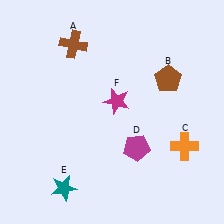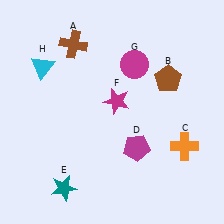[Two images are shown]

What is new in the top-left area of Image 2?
A cyan triangle (H) was added in the top-left area of Image 2.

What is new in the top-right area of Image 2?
A magenta circle (G) was added in the top-right area of Image 2.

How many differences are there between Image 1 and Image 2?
There are 2 differences between the two images.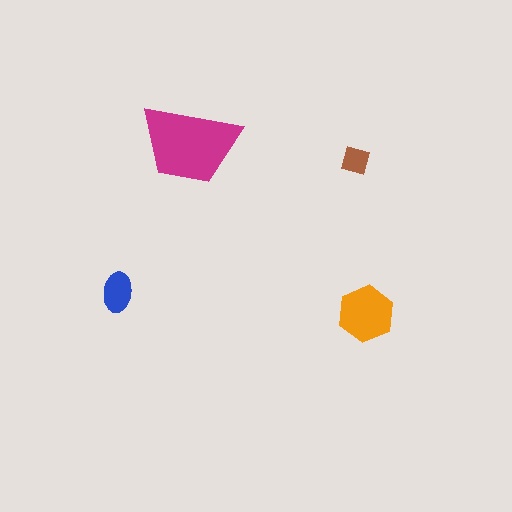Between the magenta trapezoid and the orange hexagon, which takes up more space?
The magenta trapezoid.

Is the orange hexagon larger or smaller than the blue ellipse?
Larger.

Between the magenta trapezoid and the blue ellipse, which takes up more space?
The magenta trapezoid.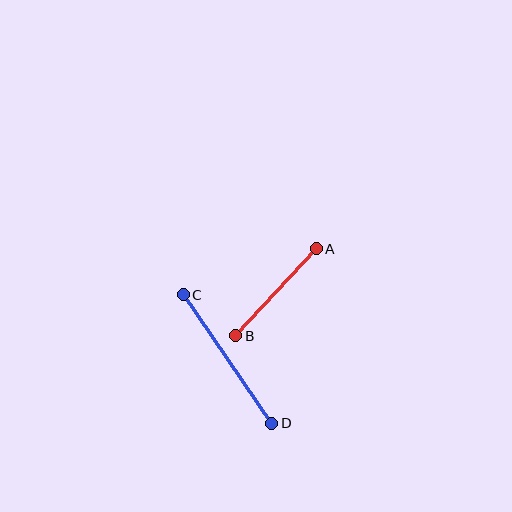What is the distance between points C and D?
The distance is approximately 156 pixels.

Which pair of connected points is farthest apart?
Points C and D are farthest apart.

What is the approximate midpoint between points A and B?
The midpoint is at approximately (276, 292) pixels.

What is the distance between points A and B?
The distance is approximately 118 pixels.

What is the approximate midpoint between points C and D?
The midpoint is at approximately (228, 359) pixels.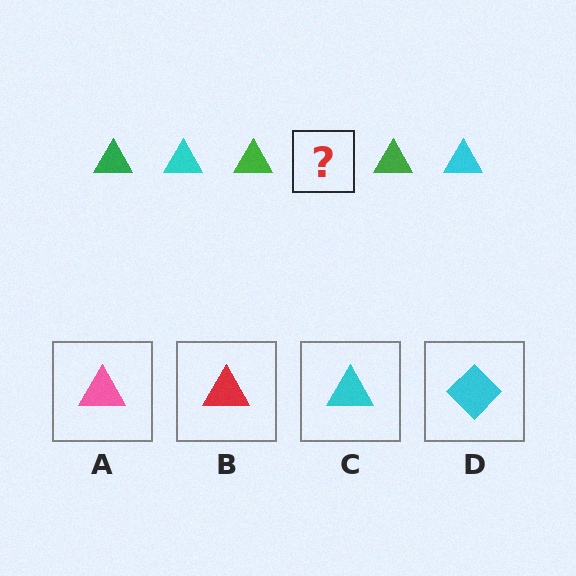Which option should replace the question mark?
Option C.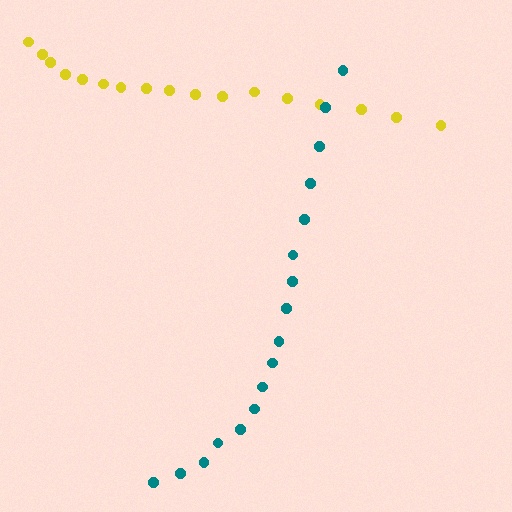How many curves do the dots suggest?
There are 2 distinct paths.